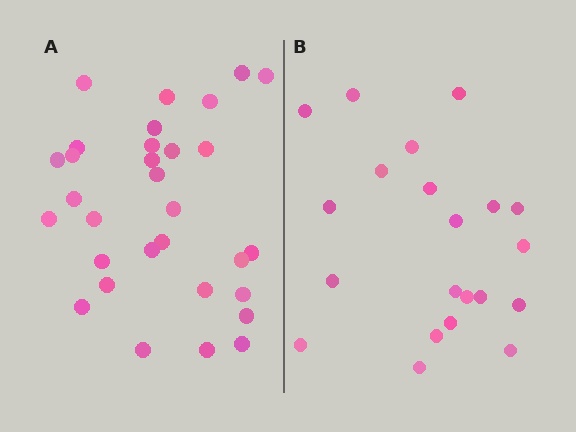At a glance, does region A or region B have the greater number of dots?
Region A (the left region) has more dots.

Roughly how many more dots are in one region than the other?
Region A has roughly 10 or so more dots than region B.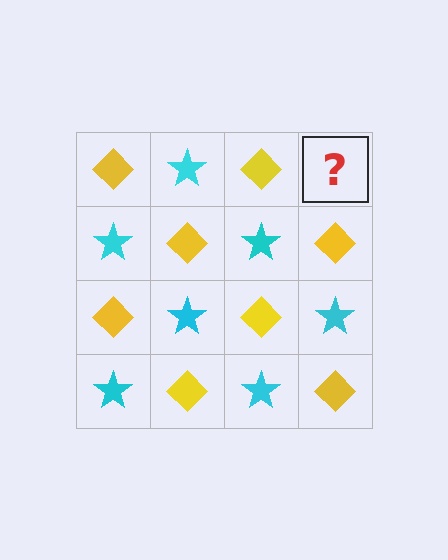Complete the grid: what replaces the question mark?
The question mark should be replaced with a cyan star.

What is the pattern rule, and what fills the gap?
The rule is that it alternates yellow diamond and cyan star in a checkerboard pattern. The gap should be filled with a cyan star.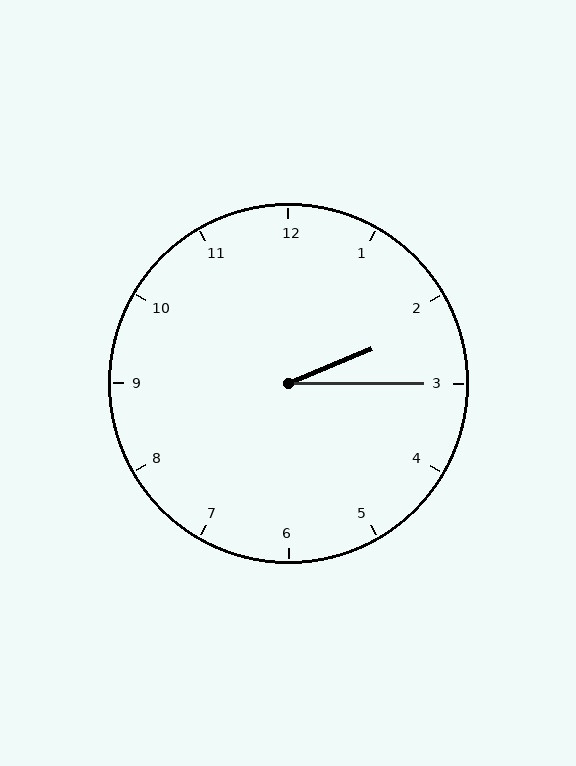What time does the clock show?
2:15.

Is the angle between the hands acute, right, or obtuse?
It is acute.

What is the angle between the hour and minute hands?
Approximately 22 degrees.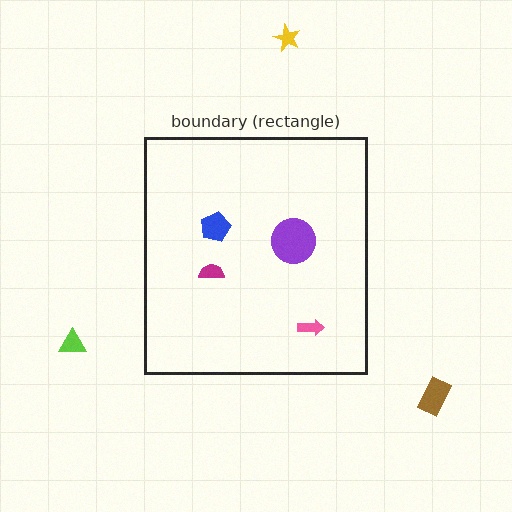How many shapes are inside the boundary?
4 inside, 3 outside.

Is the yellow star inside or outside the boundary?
Outside.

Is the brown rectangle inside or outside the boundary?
Outside.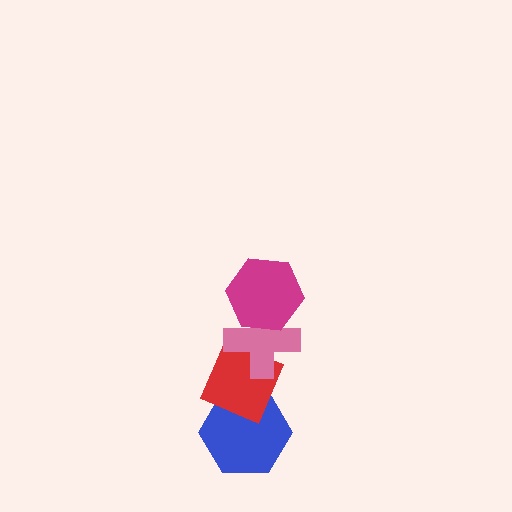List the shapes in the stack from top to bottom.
From top to bottom: the magenta hexagon, the pink cross, the red diamond, the blue hexagon.